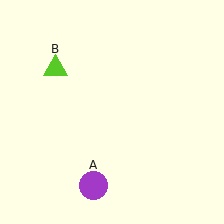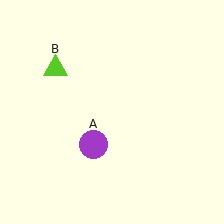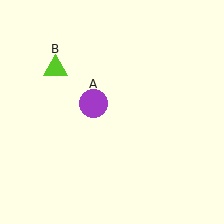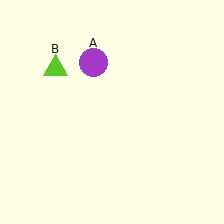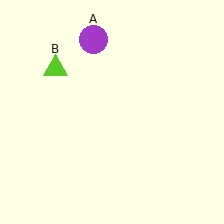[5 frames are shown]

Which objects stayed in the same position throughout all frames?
Lime triangle (object B) remained stationary.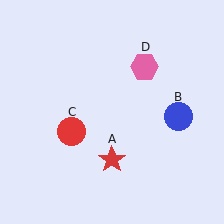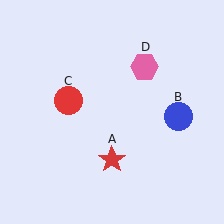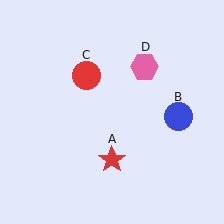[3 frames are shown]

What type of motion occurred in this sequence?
The red circle (object C) rotated clockwise around the center of the scene.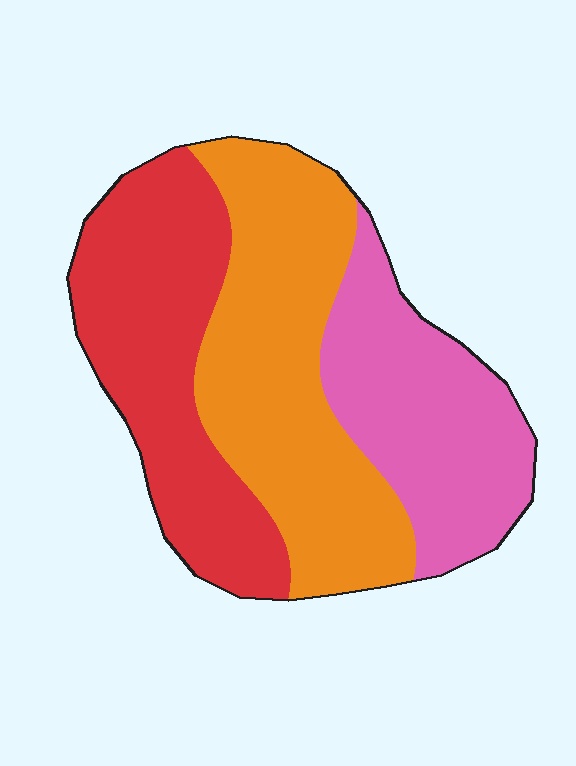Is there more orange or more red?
Orange.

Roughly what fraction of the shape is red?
Red covers 33% of the shape.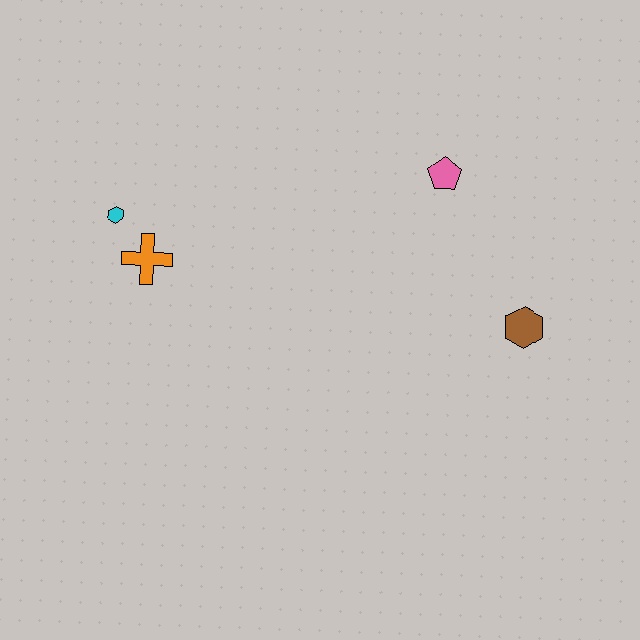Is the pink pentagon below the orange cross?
No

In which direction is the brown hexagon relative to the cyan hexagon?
The brown hexagon is to the right of the cyan hexagon.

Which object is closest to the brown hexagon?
The pink pentagon is closest to the brown hexagon.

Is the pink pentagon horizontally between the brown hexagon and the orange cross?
Yes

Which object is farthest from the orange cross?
The brown hexagon is farthest from the orange cross.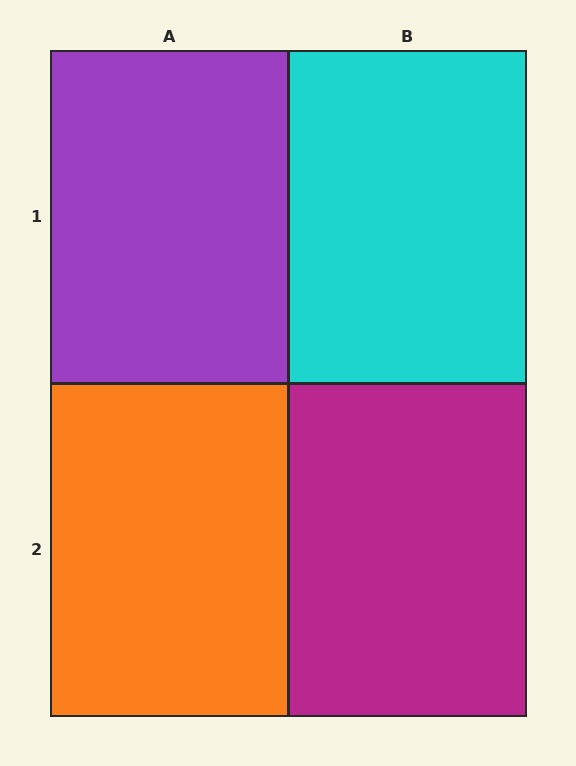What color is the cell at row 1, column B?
Cyan.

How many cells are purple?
1 cell is purple.